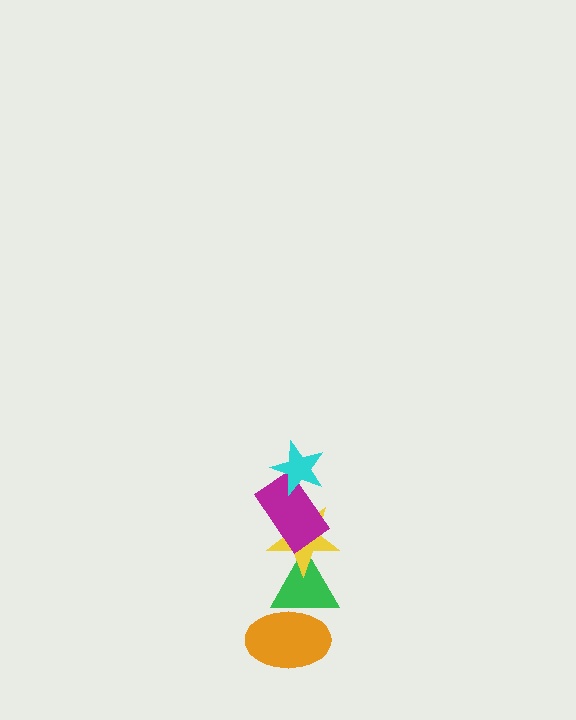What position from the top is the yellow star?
The yellow star is 3rd from the top.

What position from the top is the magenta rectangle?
The magenta rectangle is 2nd from the top.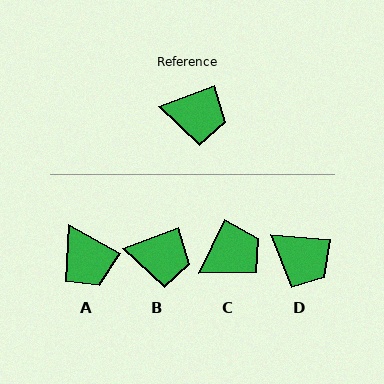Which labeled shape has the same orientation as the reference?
B.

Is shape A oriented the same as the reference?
No, it is off by about 50 degrees.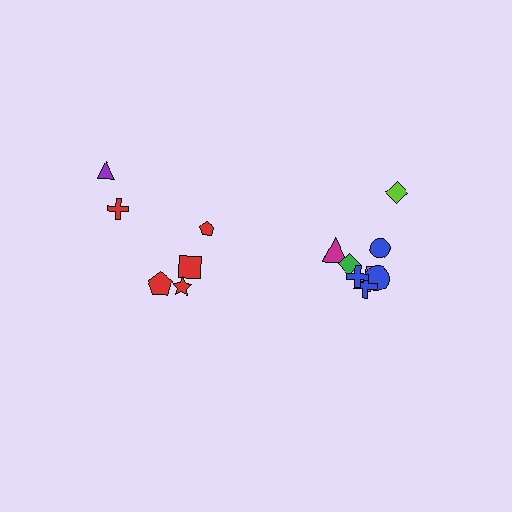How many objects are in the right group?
There are 8 objects.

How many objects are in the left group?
There are 6 objects.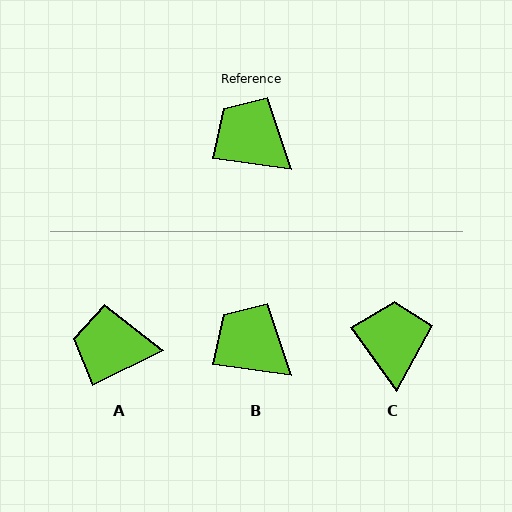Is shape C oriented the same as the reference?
No, it is off by about 46 degrees.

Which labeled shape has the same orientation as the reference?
B.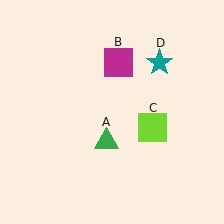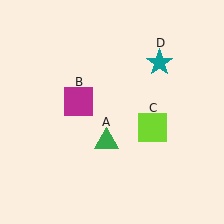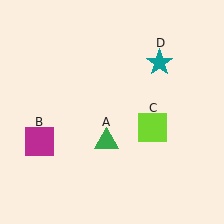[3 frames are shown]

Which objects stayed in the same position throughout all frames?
Green triangle (object A) and lime square (object C) and teal star (object D) remained stationary.